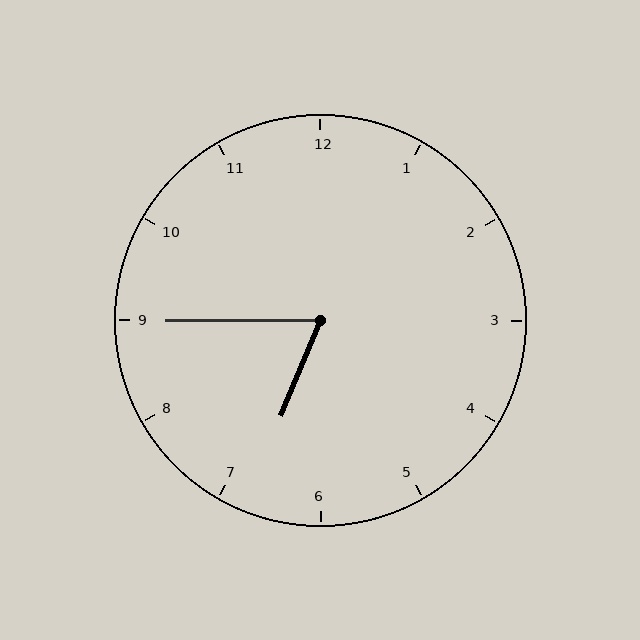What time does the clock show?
6:45.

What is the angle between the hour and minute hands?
Approximately 68 degrees.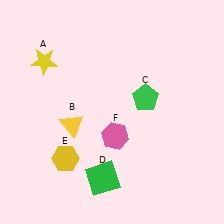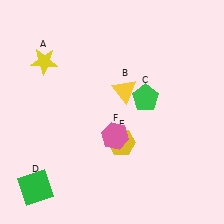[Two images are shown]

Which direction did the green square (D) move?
The green square (D) moved left.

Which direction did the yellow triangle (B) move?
The yellow triangle (B) moved right.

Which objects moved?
The objects that moved are: the yellow triangle (B), the green square (D), the yellow hexagon (E).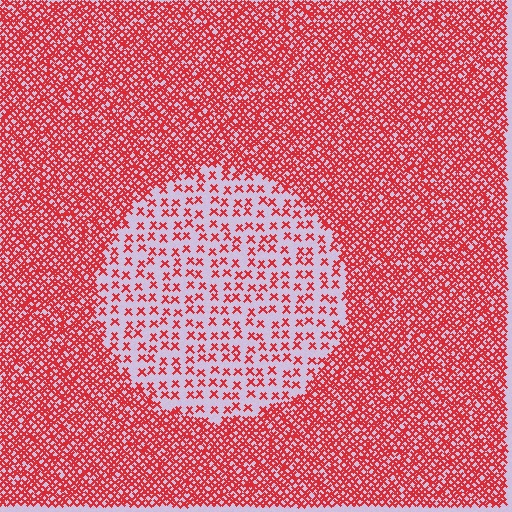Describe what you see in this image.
The image contains small red elements arranged at two different densities. A circle-shaped region is visible where the elements are less densely packed than the surrounding area.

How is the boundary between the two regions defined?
The boundary is defined by a change in element density (approximately 3.1x ratio). All elements are the same color, size, and shape.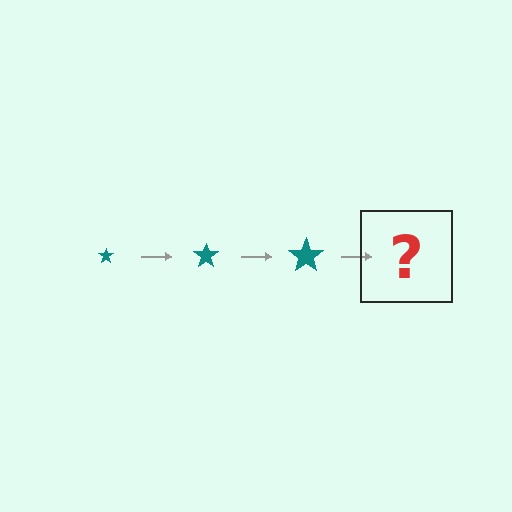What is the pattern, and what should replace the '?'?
The pattern is that the star gets progressively larger each step. The '?' should be a teal star, larger than the previous one.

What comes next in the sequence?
The next element should be a teal star, larger than the previous one.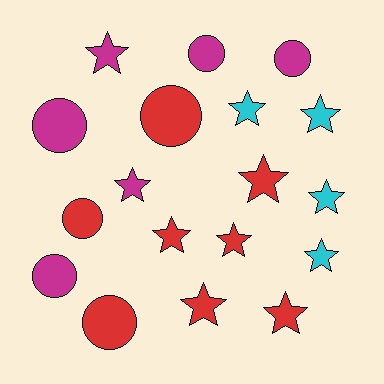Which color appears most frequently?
Red, with 8 objects.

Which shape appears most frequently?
Star, with 11 objects.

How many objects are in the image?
There are 18 objects.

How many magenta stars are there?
There are 2 magenta stars.